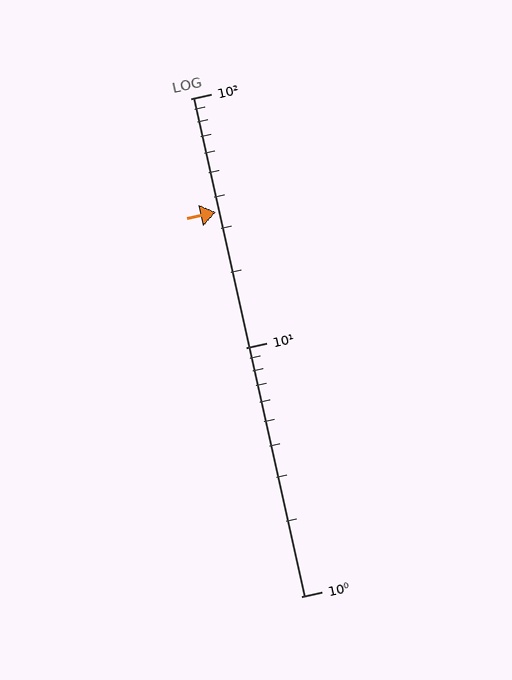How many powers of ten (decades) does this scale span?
The scale spans 2 decades, from 1 to 100.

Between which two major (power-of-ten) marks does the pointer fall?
The pointer is between 10 and 100.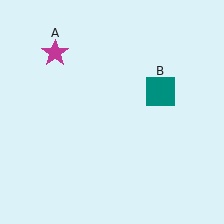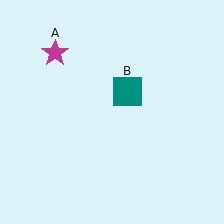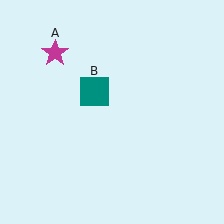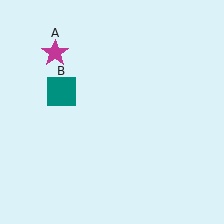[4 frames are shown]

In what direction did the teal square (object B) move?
The teal square (object B) moved left.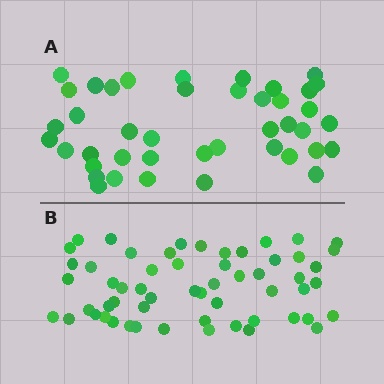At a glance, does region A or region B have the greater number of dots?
Region B (the bottom region) has more dots.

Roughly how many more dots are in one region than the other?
Region B has approximately 15 more dots than region A.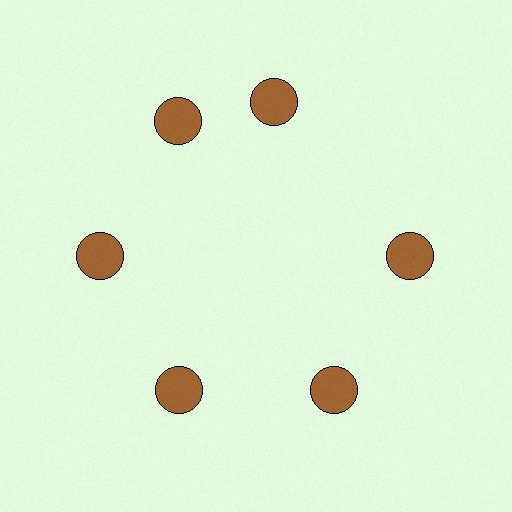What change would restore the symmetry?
The symmetry would be restored by rotating it back into even spacing with its neighbors so that all 6 circles sit at equal angles and equal distance from the center.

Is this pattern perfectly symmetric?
No. The 6 brown circles are arranged in a ring, but one element near the 1 o'clock position is rotated out of alignment along the ring, breaking the 6-fold rotational symmetry.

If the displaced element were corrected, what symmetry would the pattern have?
It would have 6-fold rotational symmetry — the pattern would map onto itself every 60 degrees.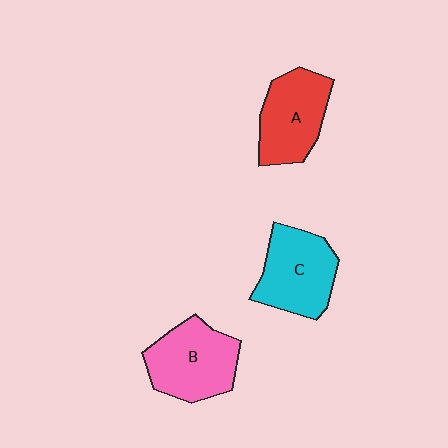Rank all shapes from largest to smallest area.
From largest to smallest: B (pink), C (cyan), A (red).